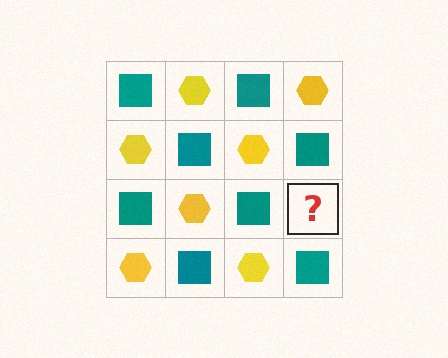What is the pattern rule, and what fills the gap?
The rule is that it alternates teal square and yellow hexagon in a checkerboard pattern. The gap should be filled with a yellow hexagon.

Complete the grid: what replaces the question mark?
The question mark should be replaced with a yellow hexagon.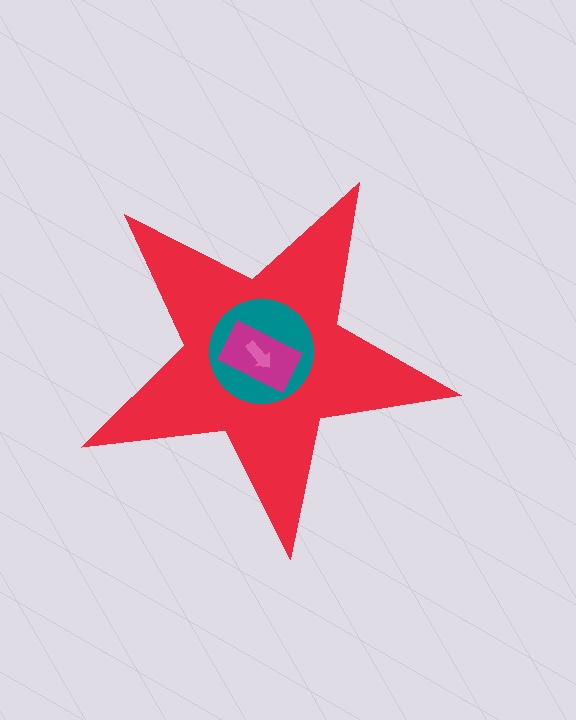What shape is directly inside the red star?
The teal circle.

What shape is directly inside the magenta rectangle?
The pink arrow.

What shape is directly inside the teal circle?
The magenta rectangle.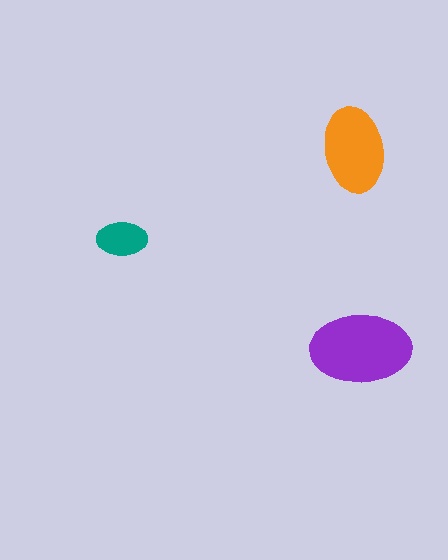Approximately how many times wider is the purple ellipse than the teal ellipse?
About 2 times wider.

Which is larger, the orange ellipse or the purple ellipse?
The purple one.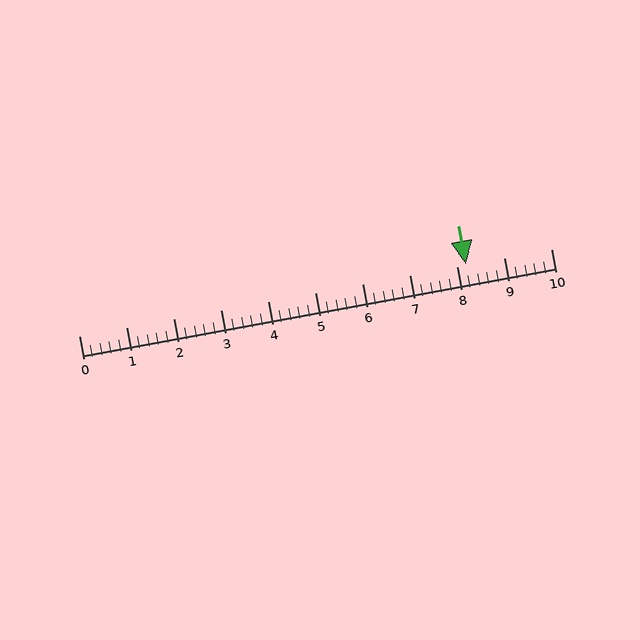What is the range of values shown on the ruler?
The ruler shows values from 0 to 10.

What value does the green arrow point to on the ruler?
The green arrow points to approximately 8.2.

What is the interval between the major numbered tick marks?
The major tick marks are spaced 1 units apart.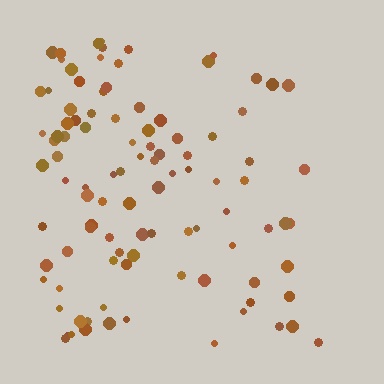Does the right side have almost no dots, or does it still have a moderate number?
Still a moderate number, just noticeably fewer than the left.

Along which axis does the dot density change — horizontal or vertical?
Horizontal.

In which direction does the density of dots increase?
From right to left, with the left side densest.